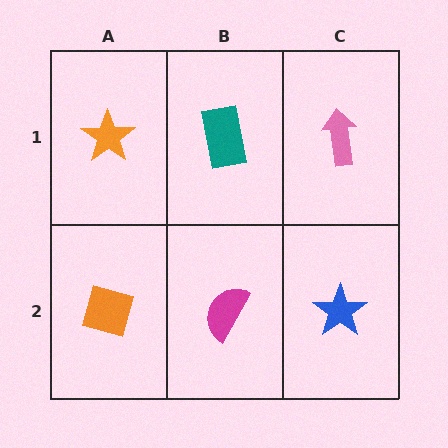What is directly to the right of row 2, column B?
A blue star.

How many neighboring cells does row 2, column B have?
3.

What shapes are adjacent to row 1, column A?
An orange square (row 2, column A), a teal rectangle (row 1, column B).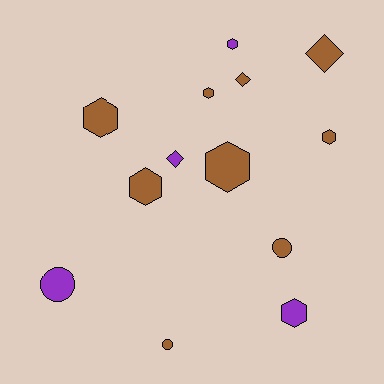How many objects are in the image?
There are 13 objects.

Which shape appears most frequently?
Hexagon, with 7 objects.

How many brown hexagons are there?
There are 5 brown hexagons.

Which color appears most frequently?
Brown, with 9 objects.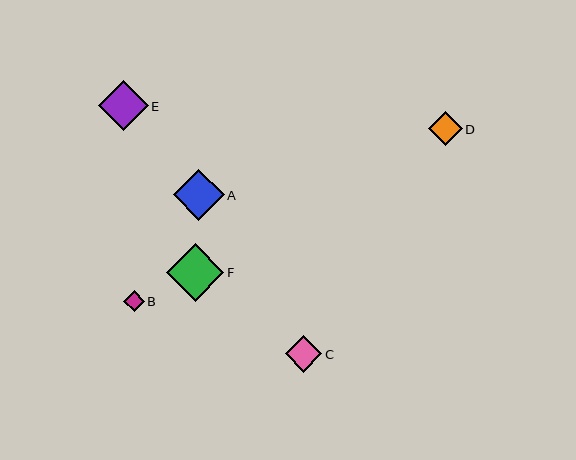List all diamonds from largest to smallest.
From largest to smallest: F, A, E, C, D, B.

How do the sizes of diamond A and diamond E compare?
Diamond A and diamond E are approximately the same size.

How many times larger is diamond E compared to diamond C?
Diamond E is approximately 1.3 times the size of diamond C.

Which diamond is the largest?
Diamond F is the largest with a size of approximately 57 pixels.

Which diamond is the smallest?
Diamond B is the smallest with a size of approximately 21 pixels.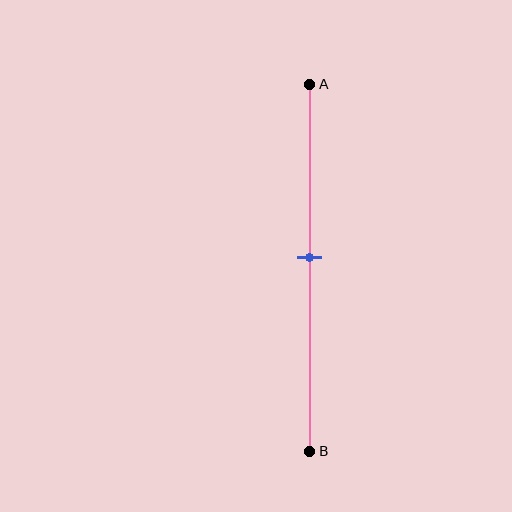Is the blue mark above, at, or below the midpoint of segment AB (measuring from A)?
The blue mark is approximately at the midpoint of segment AB.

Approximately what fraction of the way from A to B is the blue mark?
The blue mark is approximately 45% of the way from A to B.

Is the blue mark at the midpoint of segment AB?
Yes, the mark is approximately at the midpoint.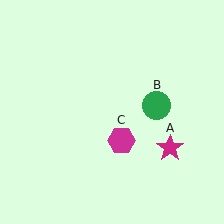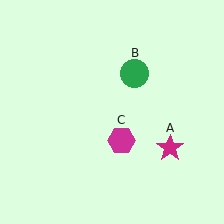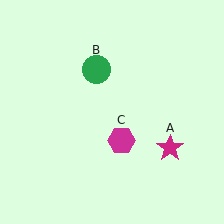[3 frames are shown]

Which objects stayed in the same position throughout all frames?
Magenta star (object A) and magenta hexagon (object C) remained stationary.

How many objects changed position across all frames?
1 object changed position: green circle (object B).